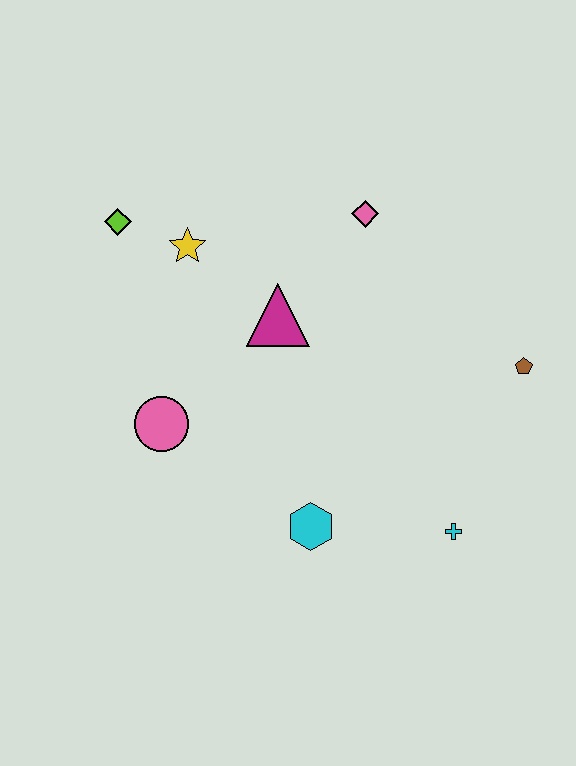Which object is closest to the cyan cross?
The cyan hexagon is closest to the cyan cross.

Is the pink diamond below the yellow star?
No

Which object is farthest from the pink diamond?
The cyan cross is farthest from the pink diamond.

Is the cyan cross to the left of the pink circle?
No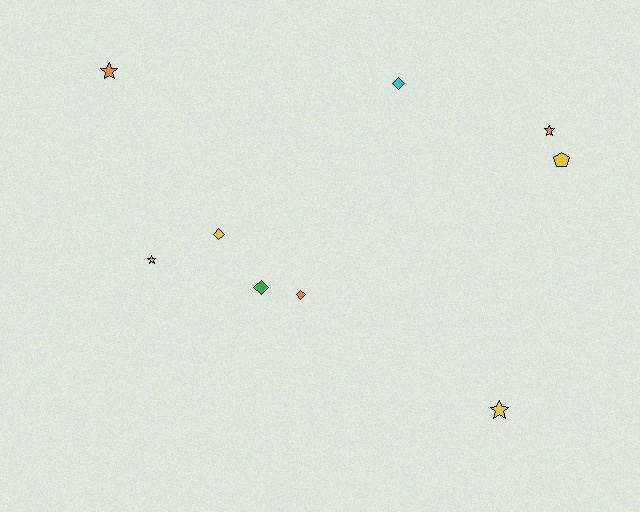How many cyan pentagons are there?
There are no cyan pentagons.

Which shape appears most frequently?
Diamond, with 4 objects.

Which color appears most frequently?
Yellow, with 4 objects.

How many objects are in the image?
There are 9 objects.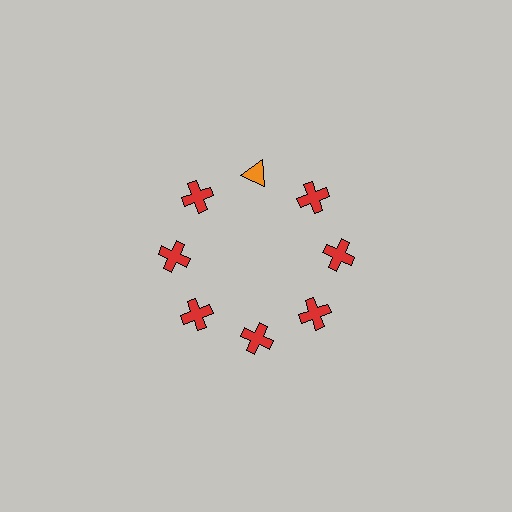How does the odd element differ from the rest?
It differs in both color (orange instead of red) and shape (triangle instead of cross).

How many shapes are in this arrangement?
There are 8 shapes arranged in a ring pattern.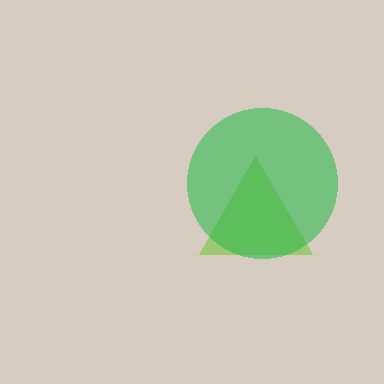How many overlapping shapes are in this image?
There are 2 overlapping shapes in the image.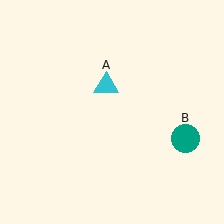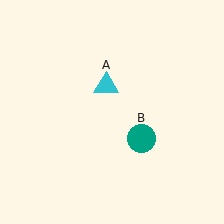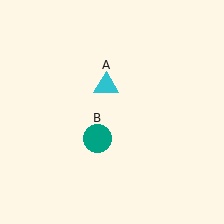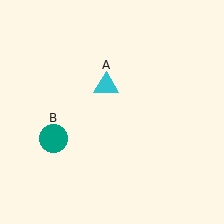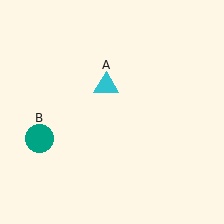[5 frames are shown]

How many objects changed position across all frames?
1 object changed position: teal circle (object B).